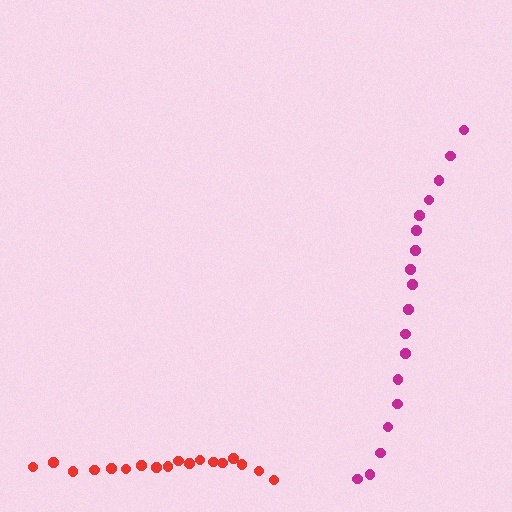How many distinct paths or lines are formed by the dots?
There are 2 distinct paths.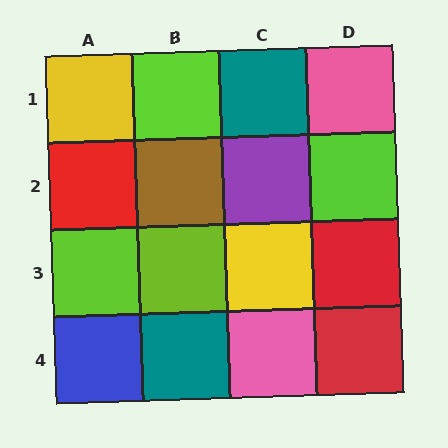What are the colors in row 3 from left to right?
Lime, lime, yellow, red.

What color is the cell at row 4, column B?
Teal.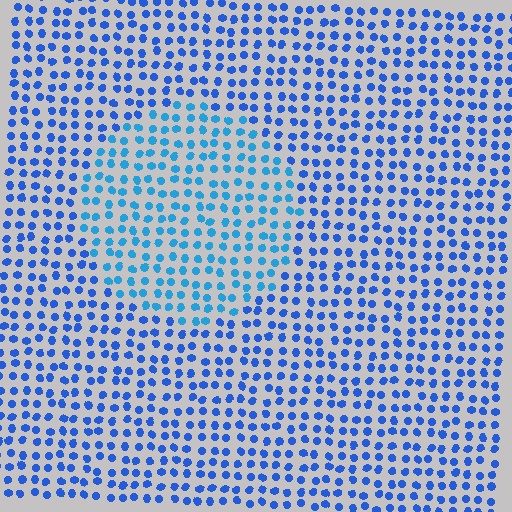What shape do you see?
I see a circle.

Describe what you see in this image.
The image is filled with small blue elements in a uniform arrangement. A circle-shaped region is visible where the elements are tinted to a slightly different hue, forming a subtle color boundary.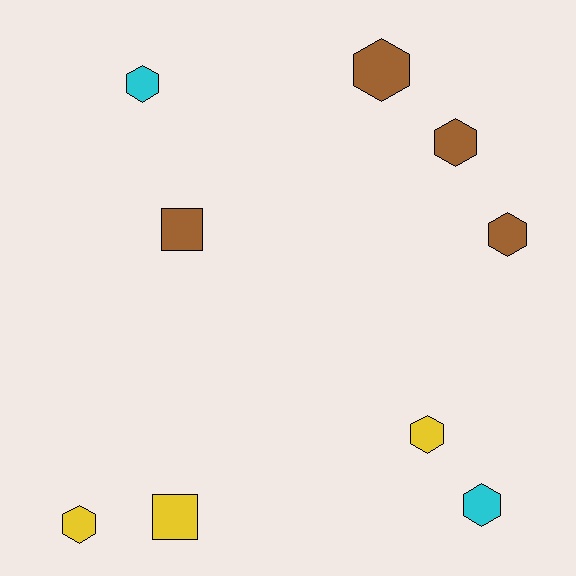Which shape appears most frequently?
Hexagon, with 7 objects.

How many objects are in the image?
There are 9 objects.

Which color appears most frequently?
Brown, with 4 objects.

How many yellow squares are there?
There is 1 yellow square.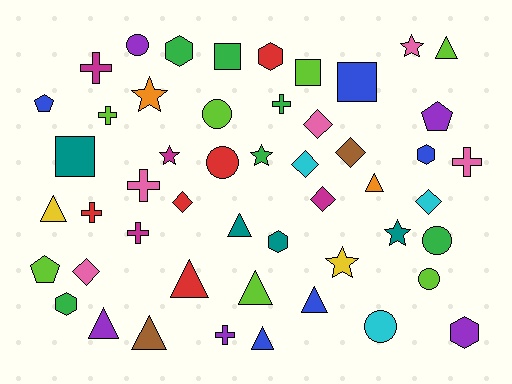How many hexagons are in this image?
There are 6 hexagons.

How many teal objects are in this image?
There are 4 teal objects.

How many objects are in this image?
There are 50 objects.